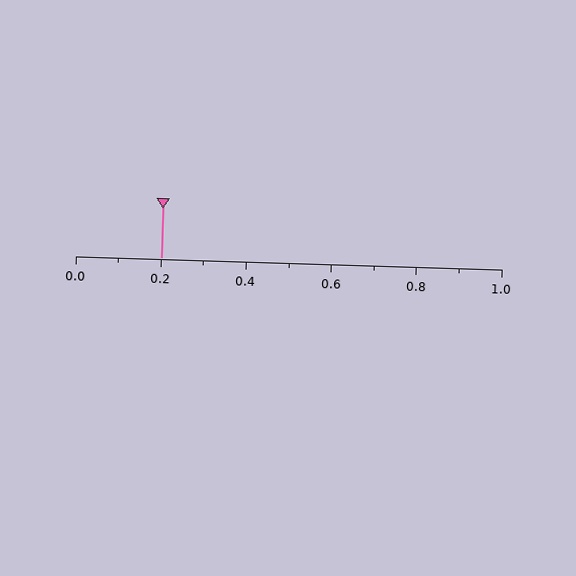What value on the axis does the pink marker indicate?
The marker indicates approximately 0.2.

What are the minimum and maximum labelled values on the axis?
The axis runs from 0.0 to 1.0.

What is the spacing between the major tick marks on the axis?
The major ticks are spaced 0.2 apart.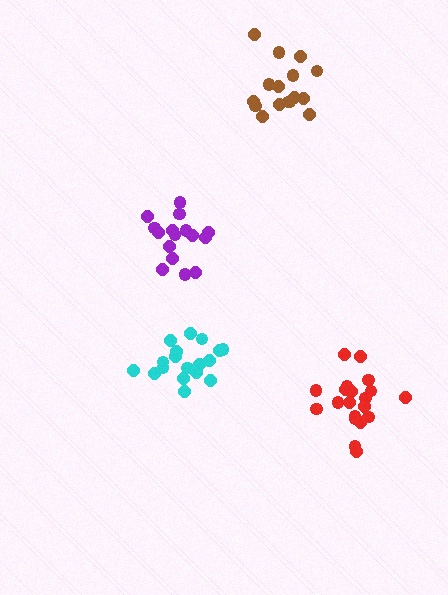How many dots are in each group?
Group 1: 17 dots, Group 2: 18 dots, Group 3: 20 dots, Group 4: 17 dots (72 total).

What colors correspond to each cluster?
The clusters are colored: brown, cyan, red, purple.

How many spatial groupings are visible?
There are 4 spatial groupings.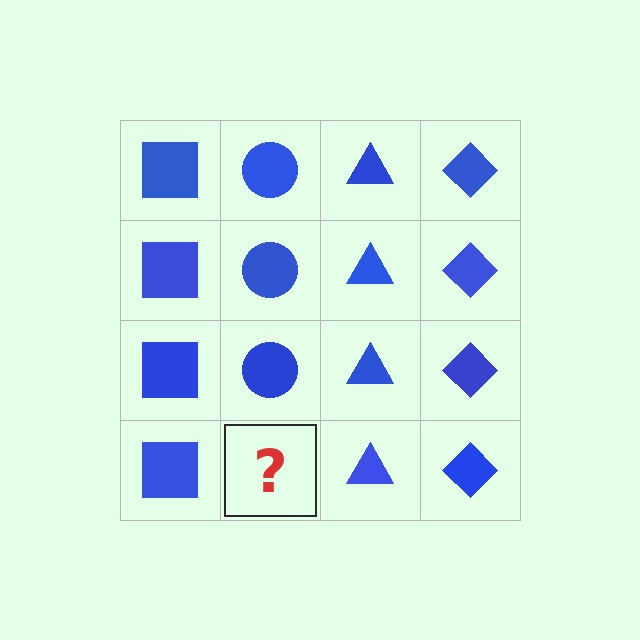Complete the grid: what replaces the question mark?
The question mark should be replaced with a blue circle.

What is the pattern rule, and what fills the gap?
The rule is that each column has a consistent shape. The gap should be filled with a blue circle.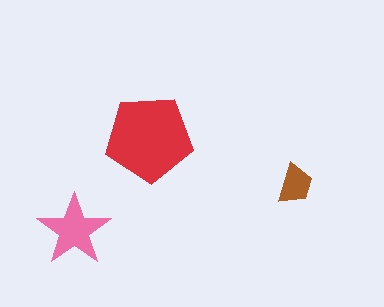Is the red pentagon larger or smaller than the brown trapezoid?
Larger.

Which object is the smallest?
The brown trapezoid.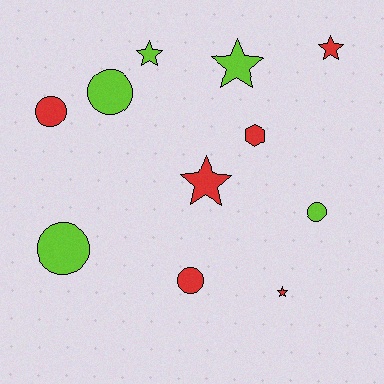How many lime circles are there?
There are 3 lime circles.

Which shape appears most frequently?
Star, with 5 objects.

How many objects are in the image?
There are 11 objects.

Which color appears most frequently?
Red, with 6 objects.